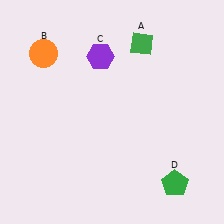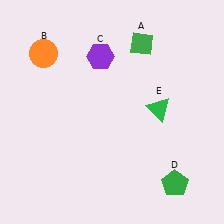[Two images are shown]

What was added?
A green triangle (E) was added in Image 2.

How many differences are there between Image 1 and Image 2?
There is 1 difference between the two images.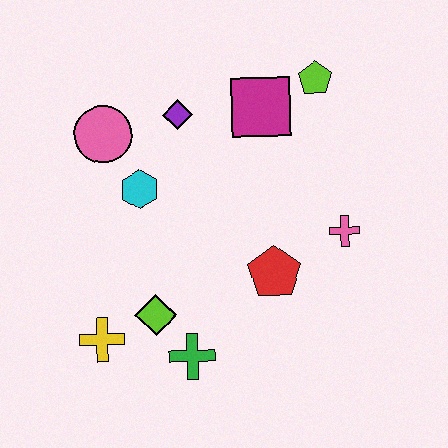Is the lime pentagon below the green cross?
No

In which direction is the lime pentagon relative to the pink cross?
The lime pentagon is above the pink cross.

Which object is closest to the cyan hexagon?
The pink circle is closest to the cyan hexagon.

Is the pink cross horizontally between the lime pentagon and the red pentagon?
No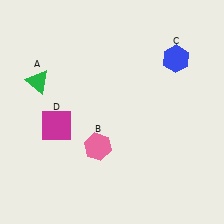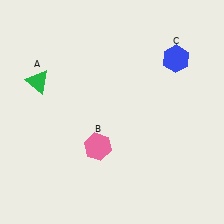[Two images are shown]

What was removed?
The magenta square (D) was removed in Image 2.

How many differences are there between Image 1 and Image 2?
There is 1 difference between the two images.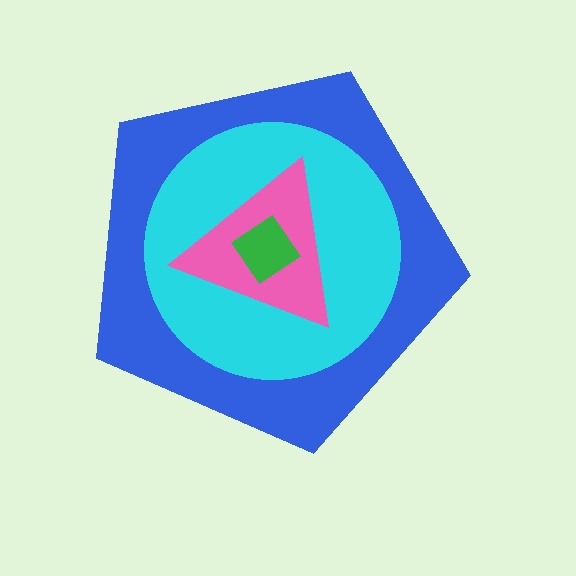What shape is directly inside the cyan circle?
The pink triangle.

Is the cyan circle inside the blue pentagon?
Yes.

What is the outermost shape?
The blue pentagon.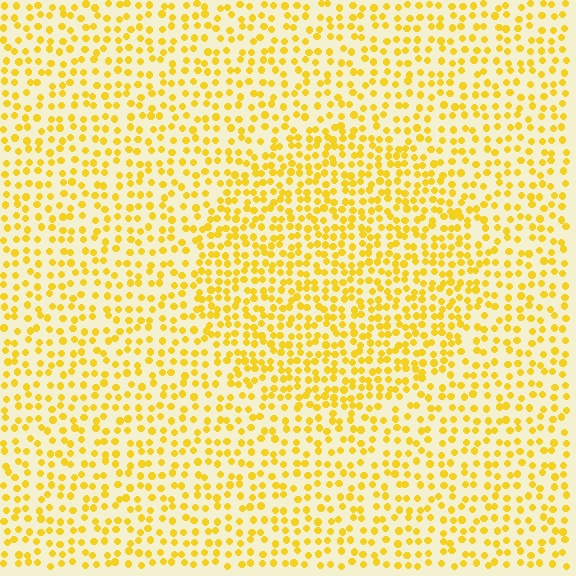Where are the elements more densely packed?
The elements are more densely packed inside the circle boundary.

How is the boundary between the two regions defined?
The boundary is defined by a change in element density (approximately 1.6x ratio). All elements are the same color, size, and shape.